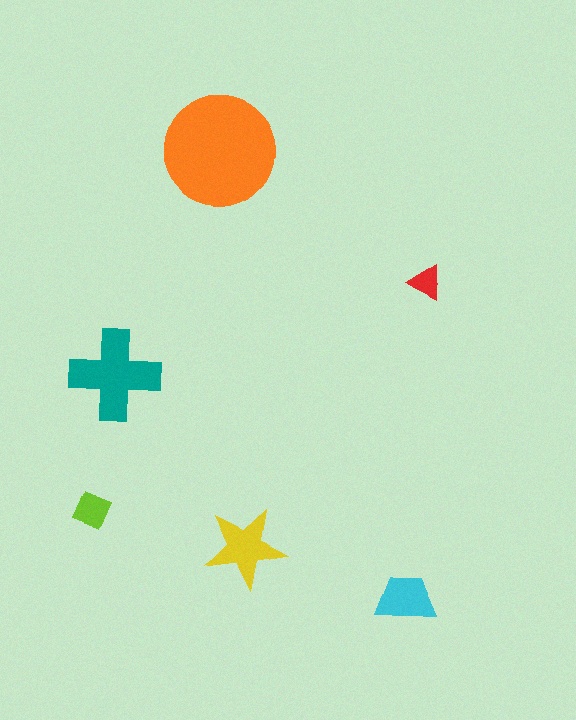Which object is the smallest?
The red triangle.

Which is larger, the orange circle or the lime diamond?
The orange circle.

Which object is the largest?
The orange circle.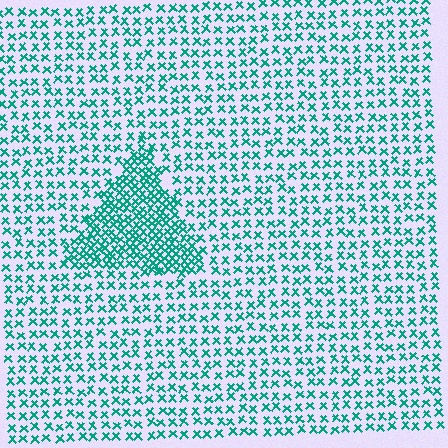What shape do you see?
I see a triangle.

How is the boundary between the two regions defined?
The boundary is defined by a change in element density (approximately 2.2x ratio). All elements are the same color, size, and shape.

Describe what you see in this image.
The image contains small teal elements arranged at two different densities. A triangle-shaped region is visible where the elements are more densely packed than the surrounding area.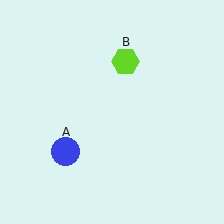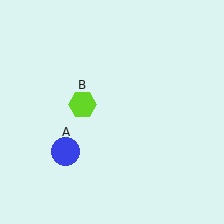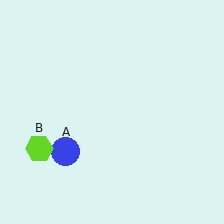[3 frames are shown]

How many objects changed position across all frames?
1 object changed position: lime hexagon (object B).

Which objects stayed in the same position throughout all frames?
Blue circle (object A) remained stationary.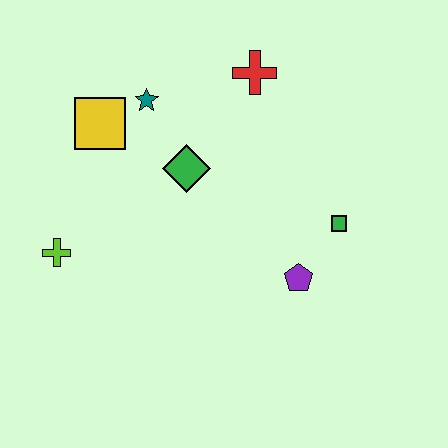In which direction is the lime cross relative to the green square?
The lime cross is to the left of the green square.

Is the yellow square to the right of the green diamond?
No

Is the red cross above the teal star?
Yes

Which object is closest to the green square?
The purple pentagon is closest to the green square.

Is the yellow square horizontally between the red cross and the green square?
No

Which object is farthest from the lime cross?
The green square is farthest from the lime cross.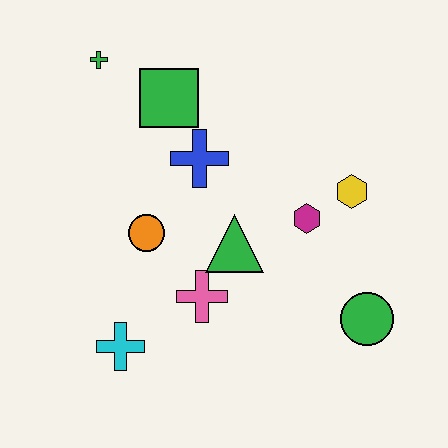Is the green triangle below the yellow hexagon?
Yes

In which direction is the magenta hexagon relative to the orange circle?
The magenta hexagon is to the right of the orange circle.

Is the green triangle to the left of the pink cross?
No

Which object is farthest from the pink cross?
The green cross is farthest from the pink cross.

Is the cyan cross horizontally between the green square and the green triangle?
No